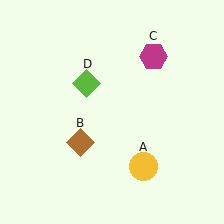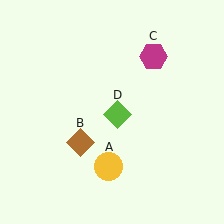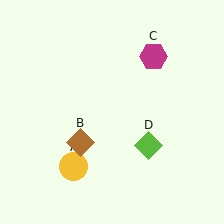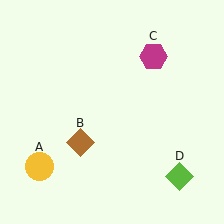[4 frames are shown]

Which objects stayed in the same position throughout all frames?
Brown diamond (object B) and magenta hexagon (object C) remained stationary.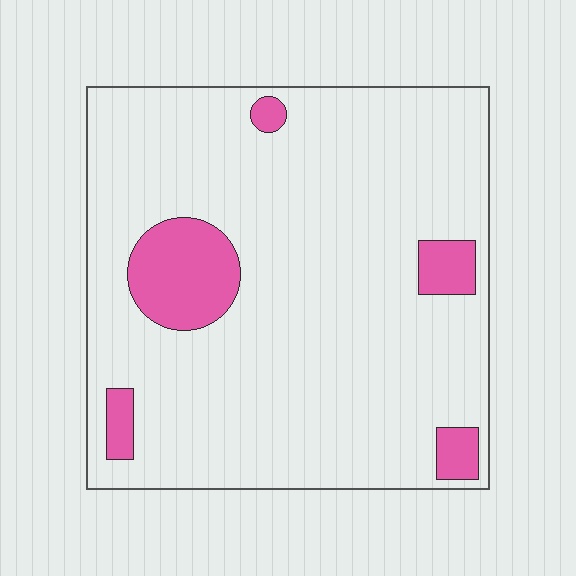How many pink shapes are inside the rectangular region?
5.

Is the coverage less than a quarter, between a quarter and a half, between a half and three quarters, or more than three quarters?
Less than a quarter.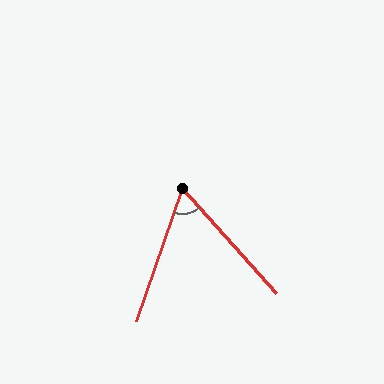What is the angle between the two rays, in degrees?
Approximately 61 degrees.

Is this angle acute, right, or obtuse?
It is acute.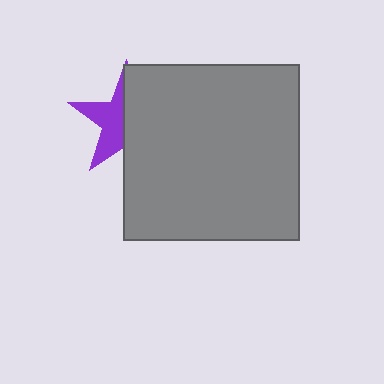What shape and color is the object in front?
The object in front is a gray square.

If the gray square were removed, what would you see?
You would see the complete purple star.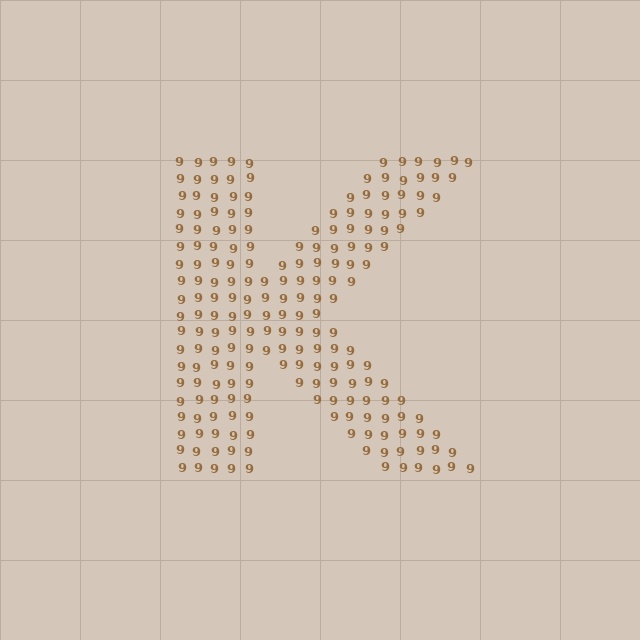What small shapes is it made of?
It is made of small digit 9's.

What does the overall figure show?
The overall figure shows the letter K.